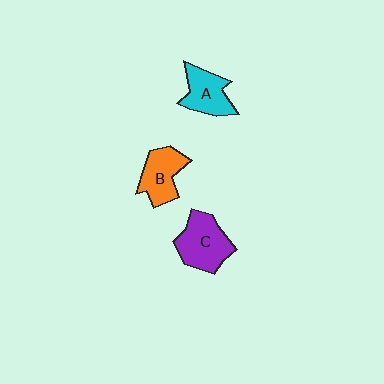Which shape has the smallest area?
Shape A (cyan).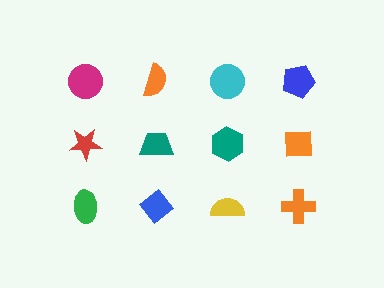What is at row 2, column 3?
A teal hexagon.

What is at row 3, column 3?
A yellow semicircle.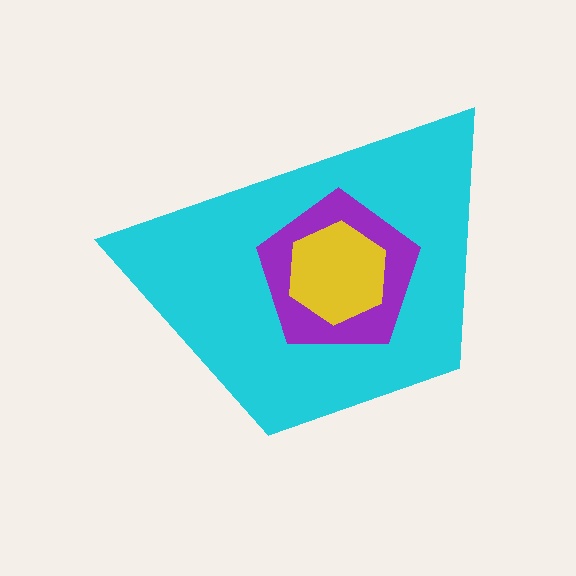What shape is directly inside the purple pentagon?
The yellow hexagon.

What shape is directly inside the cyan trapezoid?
The purple pentagon.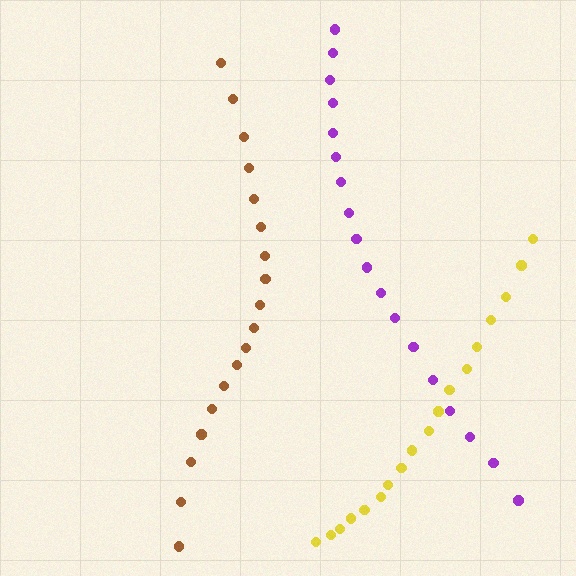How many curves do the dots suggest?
There are 3 distinct paths.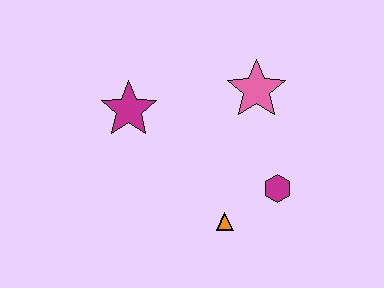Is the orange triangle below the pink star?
Yes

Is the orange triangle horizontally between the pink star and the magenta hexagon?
No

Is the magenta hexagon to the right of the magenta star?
Yes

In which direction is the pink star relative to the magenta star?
The pink star is to the right of the magenta star.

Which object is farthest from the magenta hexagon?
The magenta star is farthest from the magenta hexagon.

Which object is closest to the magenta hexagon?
The orange triangle is closest to the magenta hexagon.